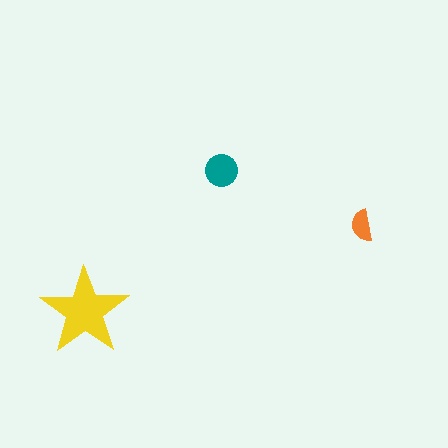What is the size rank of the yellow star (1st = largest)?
1st.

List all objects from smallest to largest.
The orange semicircle, the teal circle, the yellow star.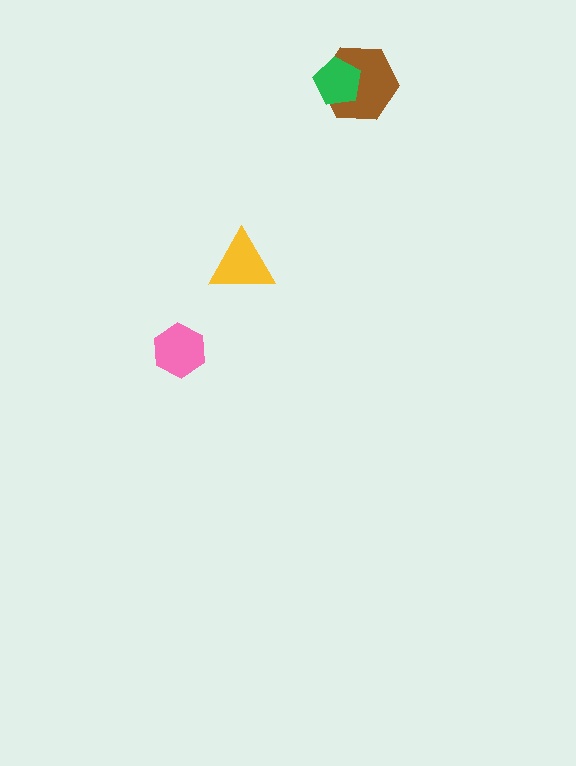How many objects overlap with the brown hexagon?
1 object overlaps with the brown hexagon.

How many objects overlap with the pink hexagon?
0 objects overlap with the pink hexagon.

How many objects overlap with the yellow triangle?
0 objects overlap with the yellow triangle.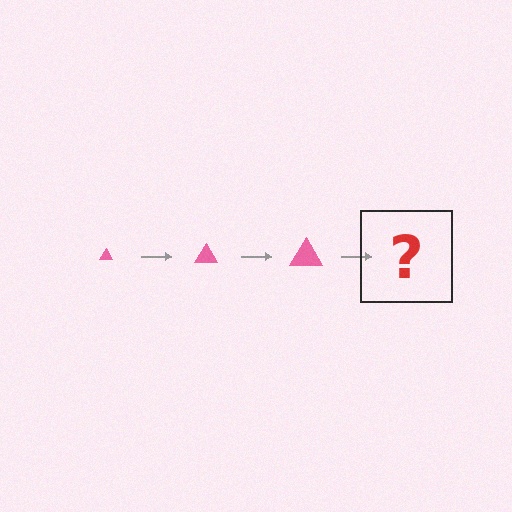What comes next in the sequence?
The next element should be a pink triangle, larger than the previous one.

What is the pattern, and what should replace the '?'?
The pattern is that the triangle gets progressively larger each step. The '?' should be a pink triangle, larger than the previous one.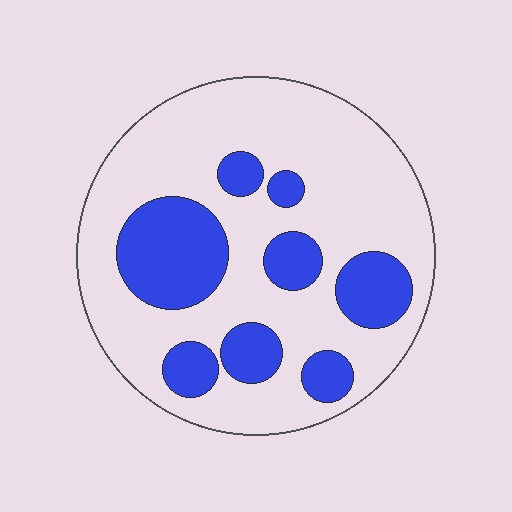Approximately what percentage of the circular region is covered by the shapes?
Approximately 30%.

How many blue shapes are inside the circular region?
8.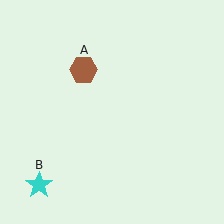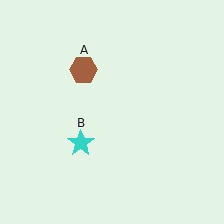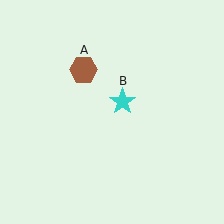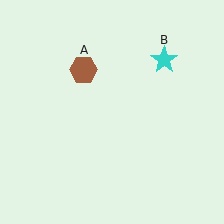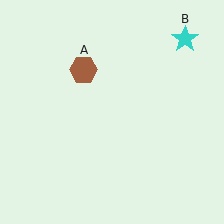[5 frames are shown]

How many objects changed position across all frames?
1 object changed position: cyan star (object B).